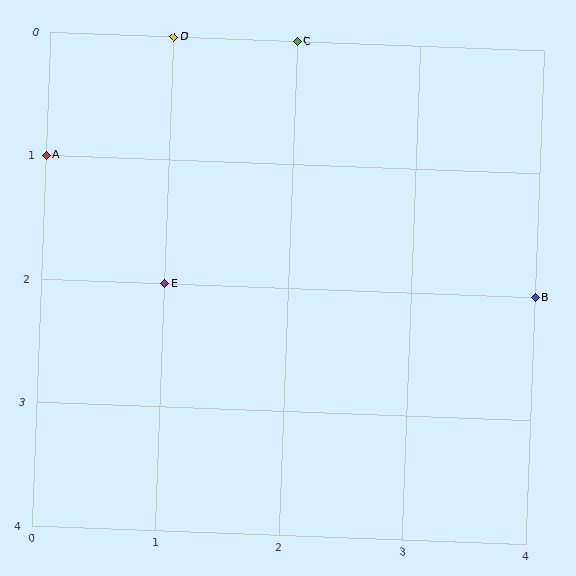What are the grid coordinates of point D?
Point D is at grid coordinates (1, 0).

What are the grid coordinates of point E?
Point E is at grid coordinates (1, 2).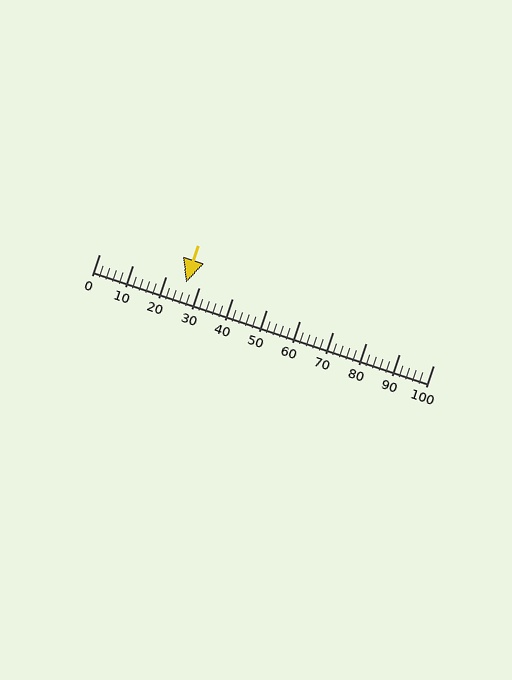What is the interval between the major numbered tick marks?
The major tick marks are spaced 10 units apart.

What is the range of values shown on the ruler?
The ruler shows values from 0 to 100.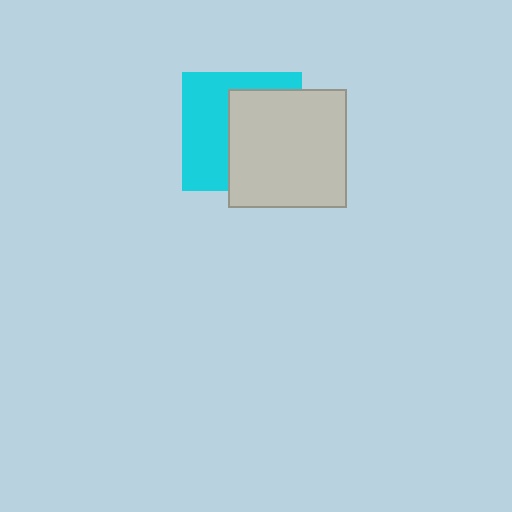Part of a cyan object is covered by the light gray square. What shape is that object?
It is a square.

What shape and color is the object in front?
The object in front is a light gray square.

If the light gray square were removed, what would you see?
You would see the complete cyan square.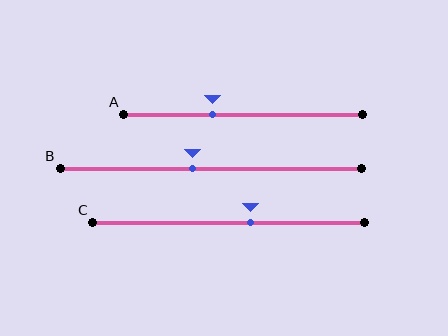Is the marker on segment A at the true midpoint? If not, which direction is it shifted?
No, the marker on segment A is shifted to the left by about 13% of the segment length.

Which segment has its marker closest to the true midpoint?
Segment B has its marker closest to the true midpoint.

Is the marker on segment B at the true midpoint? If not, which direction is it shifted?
No, the marker on segment B is shifted to the left by about 6% of the segment length.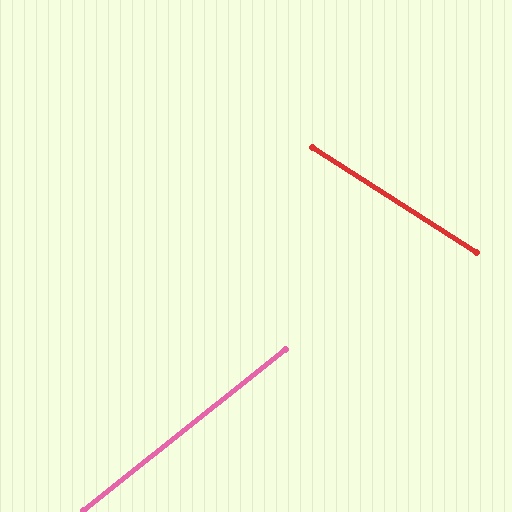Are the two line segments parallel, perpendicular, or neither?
Neither parallel nor perpendicular — they differ by about 72°.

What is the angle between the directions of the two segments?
Approximately 72 degrees.